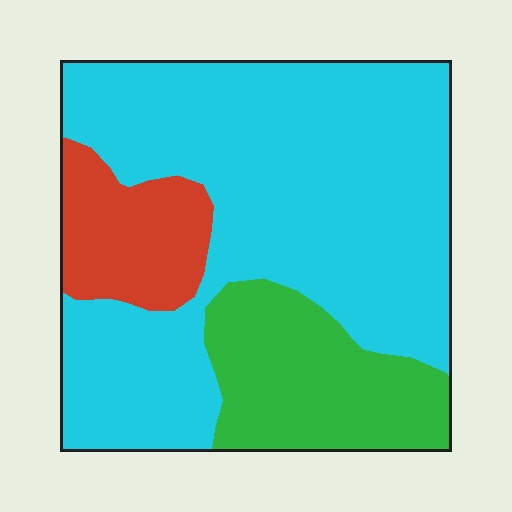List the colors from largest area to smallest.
From largest to smallest: cyan, green, red.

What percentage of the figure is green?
Green covers around 20% of the figure.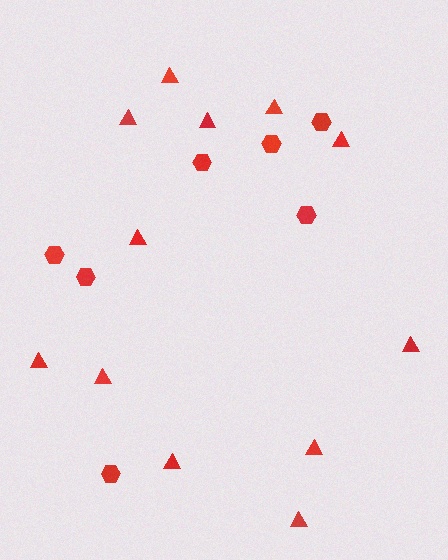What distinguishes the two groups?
There are 2 groups: one group of triangles (12) and one group of hexagons (7).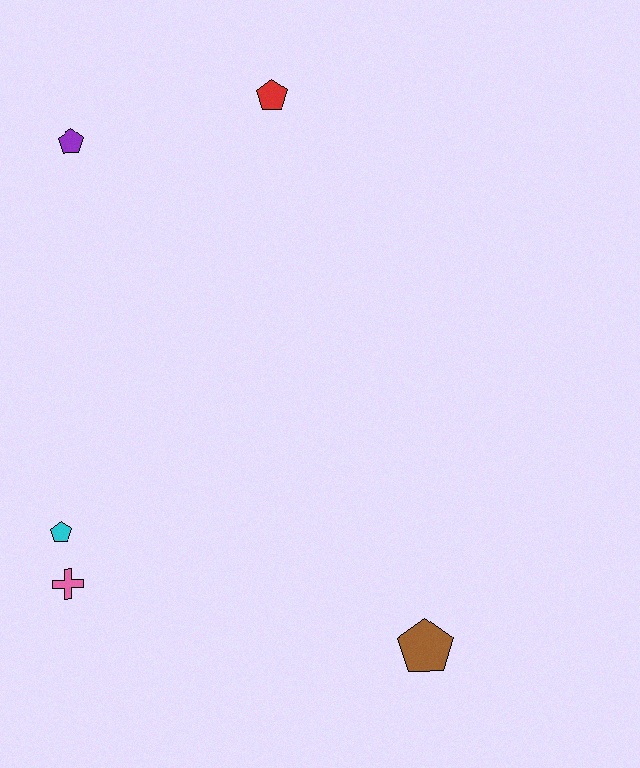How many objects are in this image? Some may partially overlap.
There are 5 objects.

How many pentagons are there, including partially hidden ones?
There are 4 pentagons.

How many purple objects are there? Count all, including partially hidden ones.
There is 1 purple object.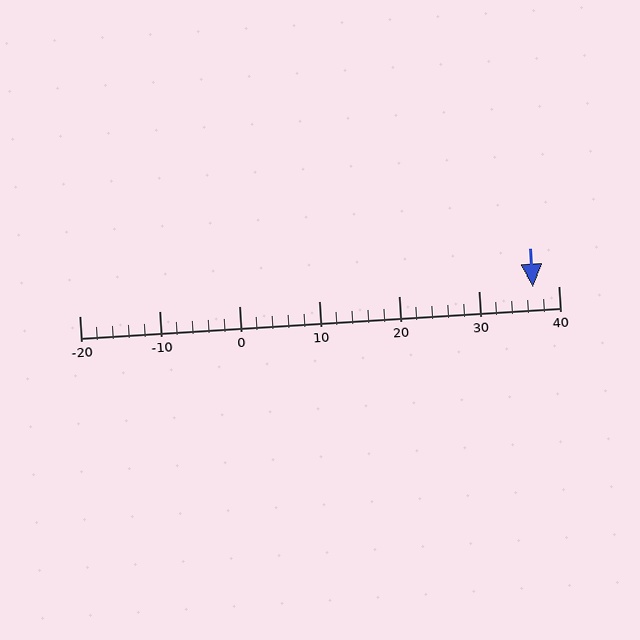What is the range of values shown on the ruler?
The ruler shows values from -20 to 40.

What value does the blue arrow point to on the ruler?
The blue arrow points to approximately 37.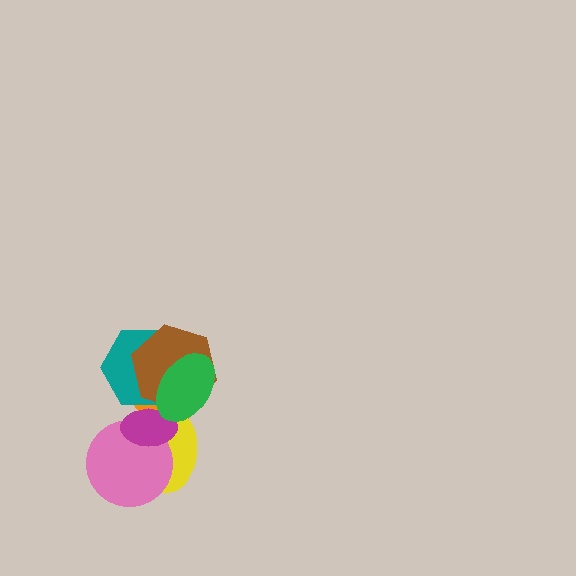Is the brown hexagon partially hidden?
Yes, it is partially covered by another shape.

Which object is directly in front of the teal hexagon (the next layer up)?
The magenta ellipse is directly in front of the teal hexagon.